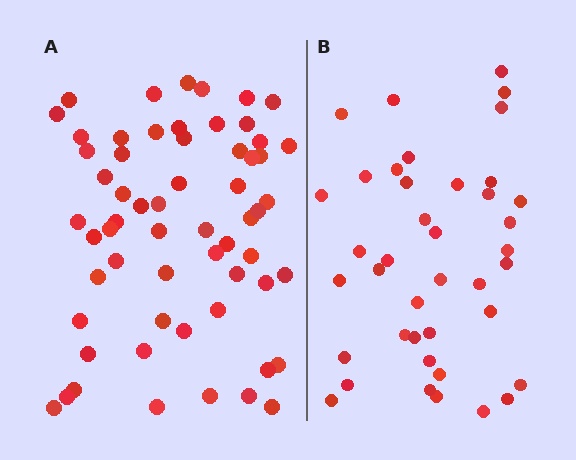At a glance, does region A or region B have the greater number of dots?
Region A (the left region) has more dots.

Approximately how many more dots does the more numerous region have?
Region A has approximately 20 more dots than region B.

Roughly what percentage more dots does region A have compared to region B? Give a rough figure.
About 50% more.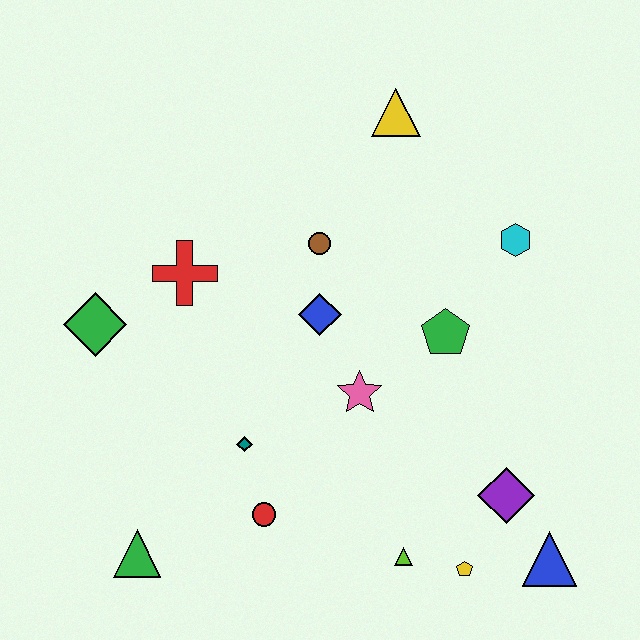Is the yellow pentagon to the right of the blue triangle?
No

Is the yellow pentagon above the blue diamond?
No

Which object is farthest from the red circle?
The yellow triangle is farthest from the red circle.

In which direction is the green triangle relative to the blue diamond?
The green triangle is below the blue diamond.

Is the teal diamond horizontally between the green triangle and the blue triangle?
Yes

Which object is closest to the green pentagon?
The pink star is closest to the green pentagon.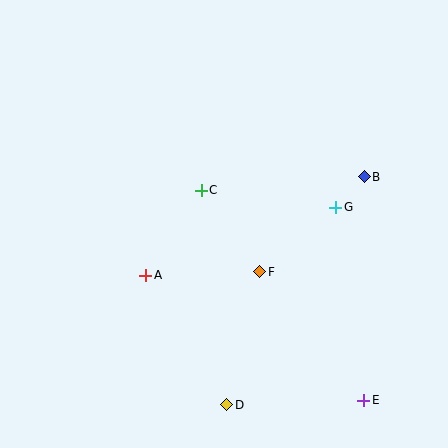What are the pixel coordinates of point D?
Point D is at (227, 405).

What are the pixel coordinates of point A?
Point A is at (146, 275).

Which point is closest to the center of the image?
Point C at (201, 190) is closest to the center.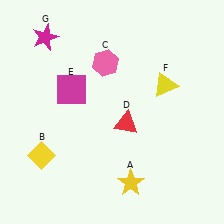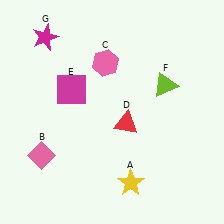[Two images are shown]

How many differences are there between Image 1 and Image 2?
There are 2 differences between the two images.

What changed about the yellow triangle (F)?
In Image 1, F is yellow. In Image 2, it changed to lime.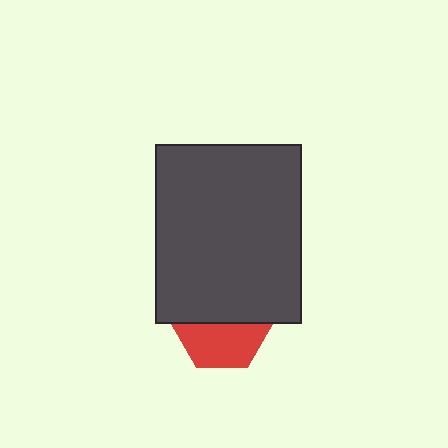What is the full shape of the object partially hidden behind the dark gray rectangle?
The partially hidden object is a red hexagon.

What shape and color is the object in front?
The object in front is a dark gray rectangle.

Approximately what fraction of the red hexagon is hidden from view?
Roughly 51% of the red hexagon is hidden behind the dark gray rectangle.